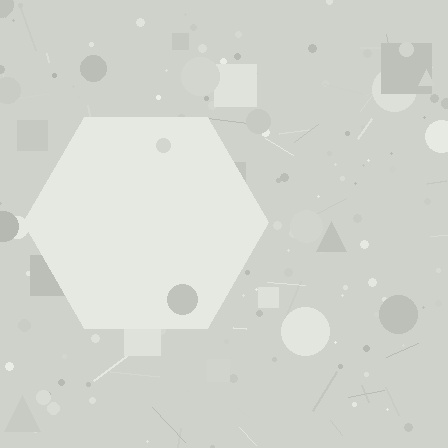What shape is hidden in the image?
A hexagon is hidden in the image.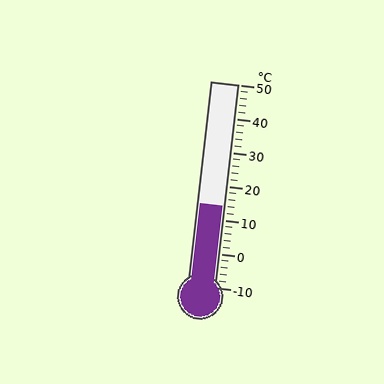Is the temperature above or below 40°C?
The temperature is below 40°C.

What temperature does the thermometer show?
The thermometer shows approximately 14°C.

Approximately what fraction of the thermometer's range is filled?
The thermometer is filled to approximately 40% of its range.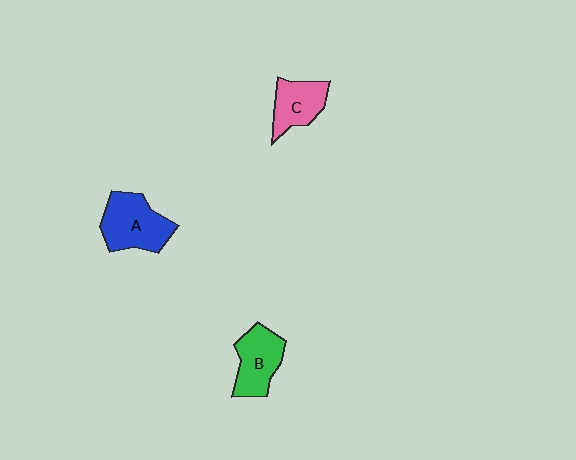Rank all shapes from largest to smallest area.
From largest to smallest: A (blue), B (green), C (pink).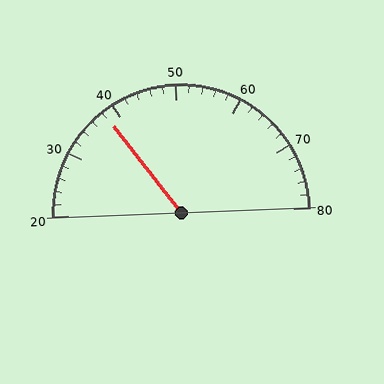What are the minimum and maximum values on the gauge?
The gauge ranges from 20 to 80.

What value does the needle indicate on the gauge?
The needle indicates approximately 38.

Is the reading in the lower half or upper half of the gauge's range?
The reading is in the lower half of the range (20 to 80).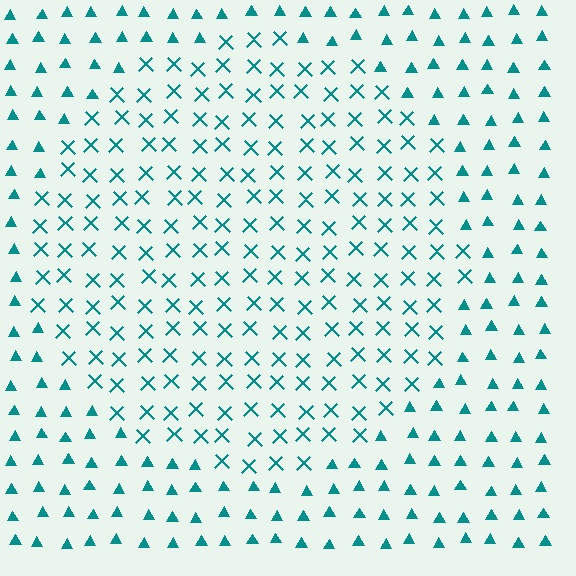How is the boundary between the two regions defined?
The boundary is defined by a change in element shape: X marks inside vs. triangles outside. All elements share the same color and spacing.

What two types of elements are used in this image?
The image uses X marks inside the circle region and triangles outside it.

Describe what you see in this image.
The image is filled with small teal elements arranged in a uniform grid. A circle-shaped region contains X marks, while the surrounding area contains triangles. The boundary is defined purely by the change in element shape.